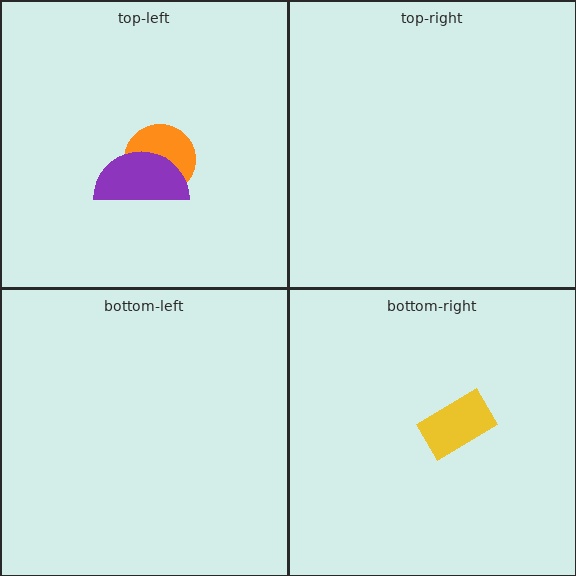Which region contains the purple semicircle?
The top-left region.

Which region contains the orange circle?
The top-left region.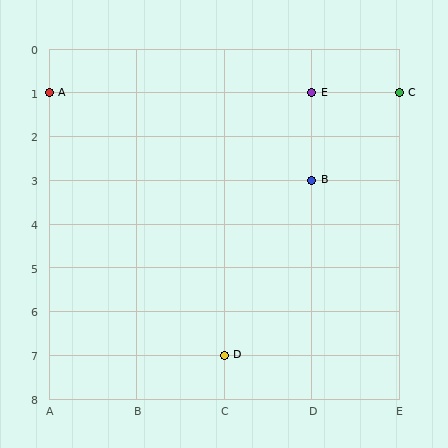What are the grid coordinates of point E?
Point E is at grid coordinates (D, 1).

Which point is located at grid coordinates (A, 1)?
Point A is at (A, 1).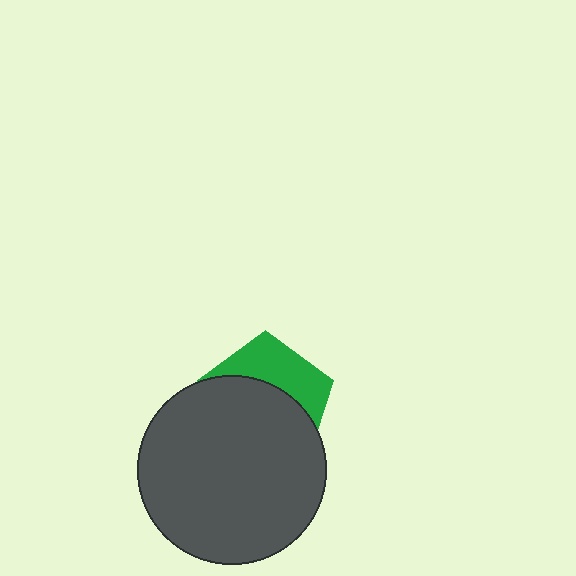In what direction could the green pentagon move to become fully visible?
The green pentagon could move up. That would shift it out from behind the dark gray circle entirely.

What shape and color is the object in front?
The object in front is a dark gray circle.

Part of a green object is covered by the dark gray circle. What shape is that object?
It is a pentagon.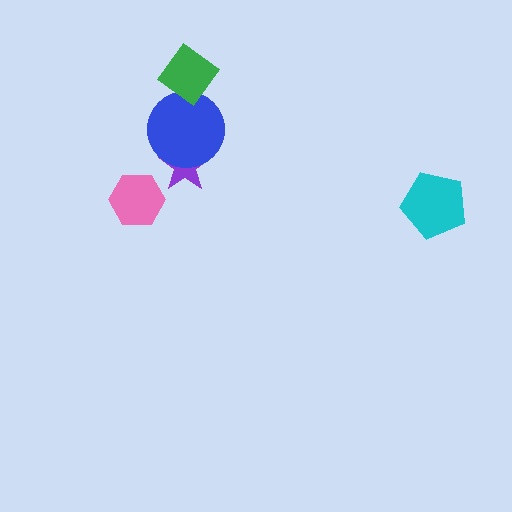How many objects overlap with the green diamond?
1 object overlaps with the green diamond.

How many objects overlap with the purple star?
1 object overlaps with the purple star.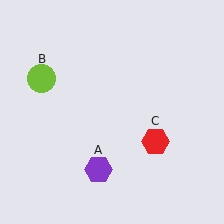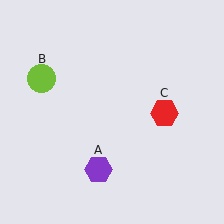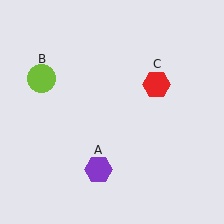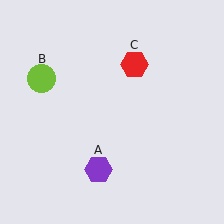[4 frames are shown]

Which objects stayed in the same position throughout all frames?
Purple hexagon (object A) and lime circle (object B) remained stationary.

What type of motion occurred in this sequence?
The red hexagon (object C) rotated counterclockwise around the center of the scene.